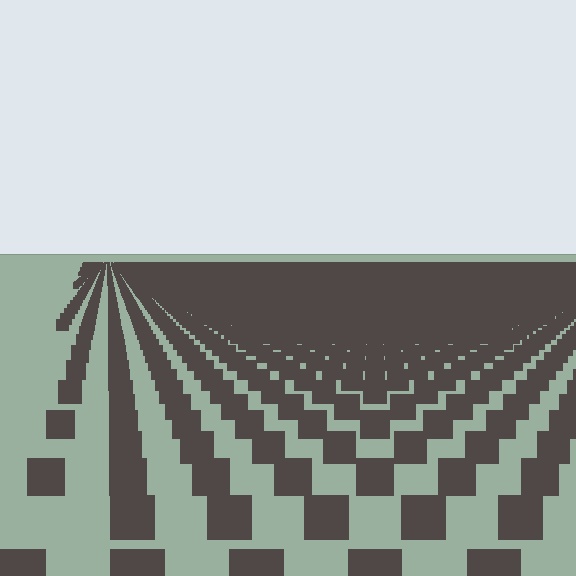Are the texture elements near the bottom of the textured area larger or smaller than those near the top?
Larger. Near the bottom, elements are closer to the viewer and appear at a bigger on-screen size.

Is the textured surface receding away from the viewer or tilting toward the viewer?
The surface is receding away from the viewer. Texture elements get smaller and denser toward the top.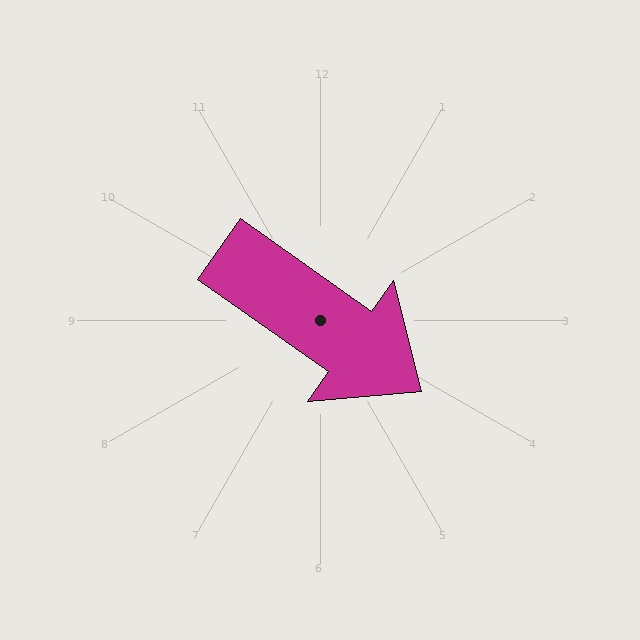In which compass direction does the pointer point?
Southeast.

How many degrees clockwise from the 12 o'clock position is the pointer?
Approximately 125 degrees.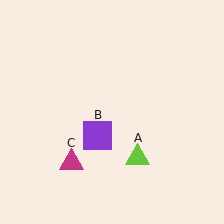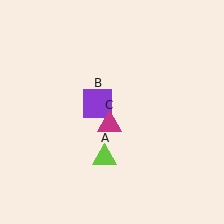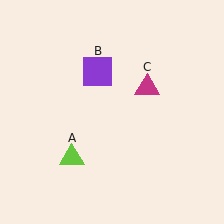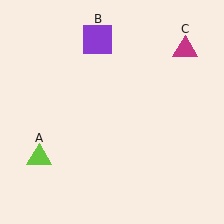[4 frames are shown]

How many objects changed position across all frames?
3 objects changed position: lime triangle (object A), purple square (object B), magenta triangle (object C).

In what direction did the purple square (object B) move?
The purple square (object B) moved up.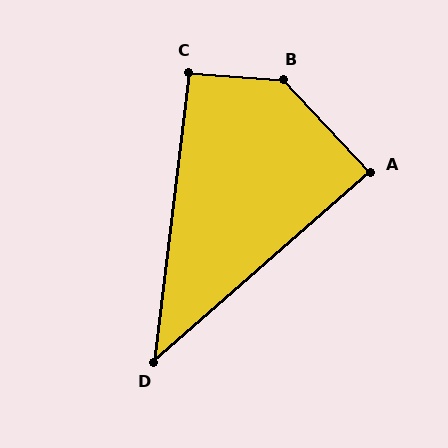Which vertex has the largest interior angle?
B, at approximately 138 degrees.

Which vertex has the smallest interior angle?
D, at approximately 42 degrees.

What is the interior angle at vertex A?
Approximately 88 degrees (approximately right).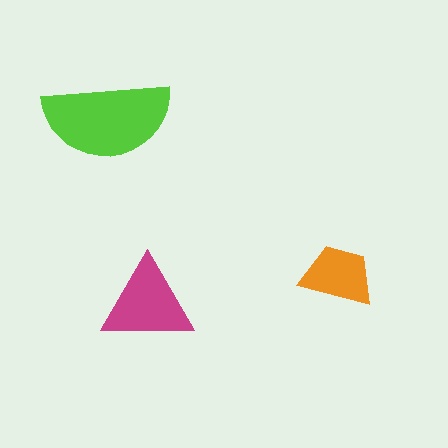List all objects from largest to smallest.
The lime semicircle, the magenta triangle, the orange trapezoid.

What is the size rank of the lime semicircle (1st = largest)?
1st.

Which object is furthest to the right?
The orange trapezoid is rightmost.